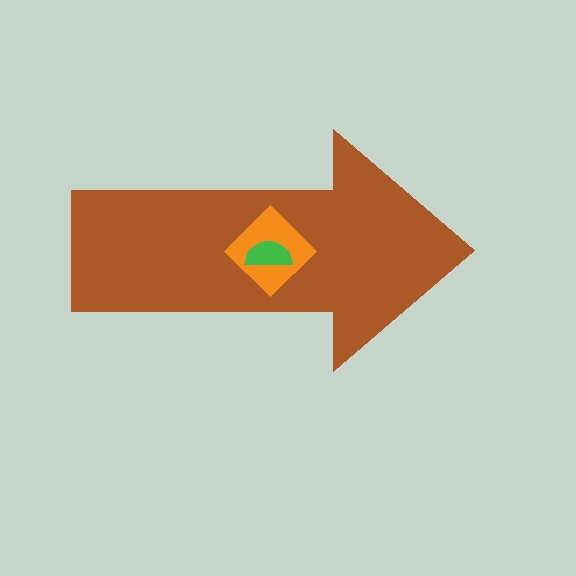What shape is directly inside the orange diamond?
The green semicircle.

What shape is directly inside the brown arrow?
The orange diamond.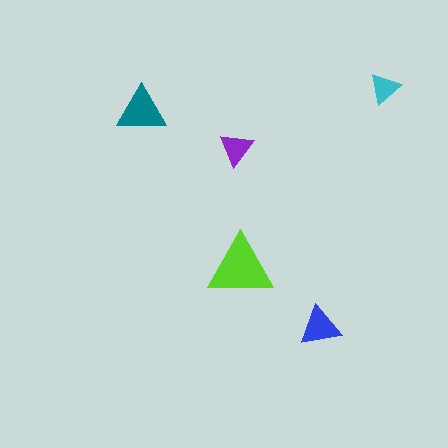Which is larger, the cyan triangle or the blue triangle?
The blue one.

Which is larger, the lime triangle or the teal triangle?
The lime one.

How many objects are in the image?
There are 5 objects in the image.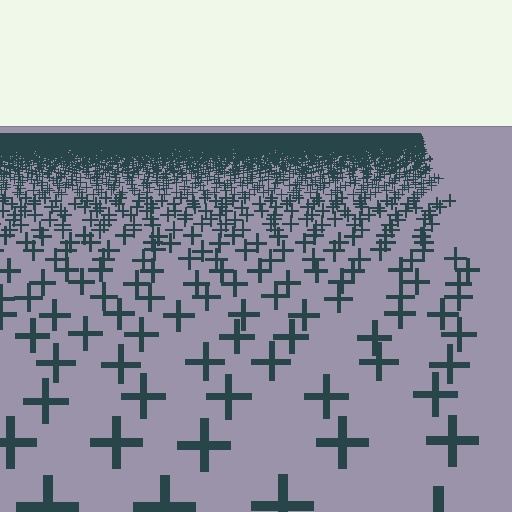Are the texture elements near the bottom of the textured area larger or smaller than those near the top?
Larger. Near the bottom, elements are closer to the viewer and appear at a bigger on-screen size.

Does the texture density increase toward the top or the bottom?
Density increases toward the top.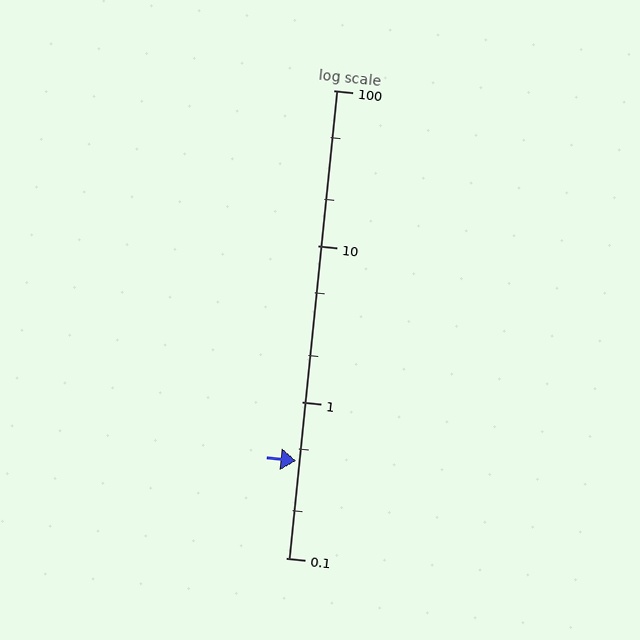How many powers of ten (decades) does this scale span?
The scale spans 3 decades, from 0.1 to 100.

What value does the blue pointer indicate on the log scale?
The pointer indicates approximately 0.42.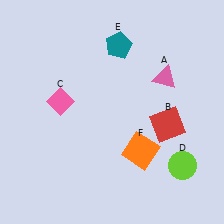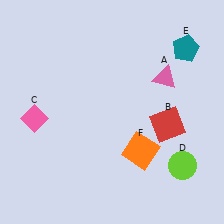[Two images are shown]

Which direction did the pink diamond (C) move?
The pink diamond (C) moved left.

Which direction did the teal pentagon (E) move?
The teal pentagon (E) moved right.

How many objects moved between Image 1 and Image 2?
2 objects moved between the two images.